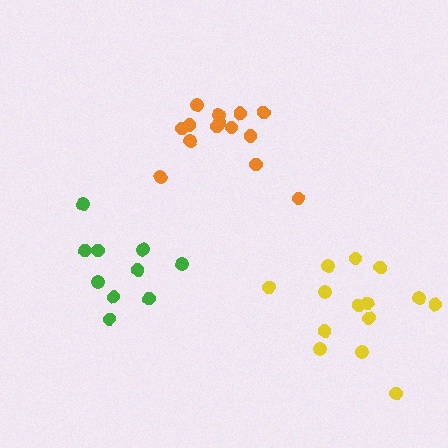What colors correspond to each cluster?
The clusters are colored: orange, green, yellow.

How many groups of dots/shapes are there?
There are 3 groups.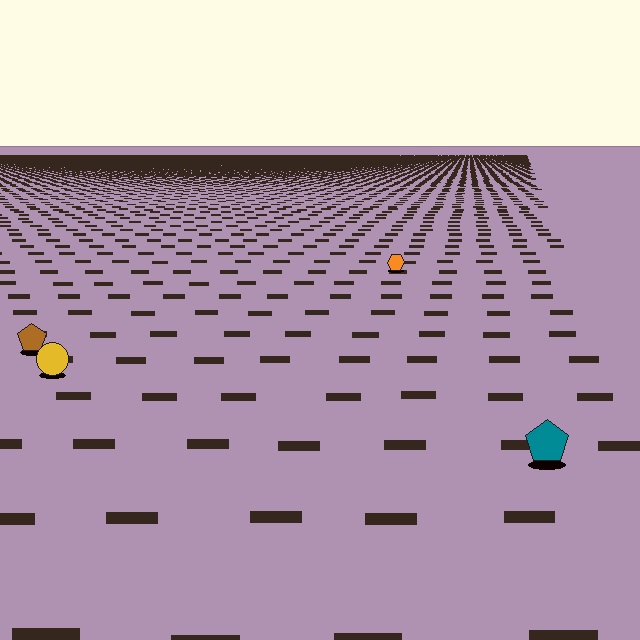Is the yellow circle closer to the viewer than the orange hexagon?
Yes. The yellow circle is closer — you can tell from the texture gradient: the ground texture is coarser near it.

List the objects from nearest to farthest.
From nearest to farthest: the teal pentagon, the yellow circle, the brown pentagon, the orange hexagon.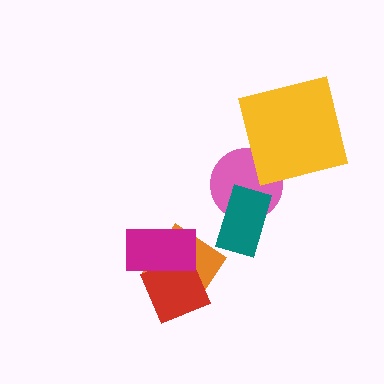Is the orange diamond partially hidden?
Yes, it is partially covered by another shape.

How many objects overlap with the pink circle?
2 objects overlap with the pink circle.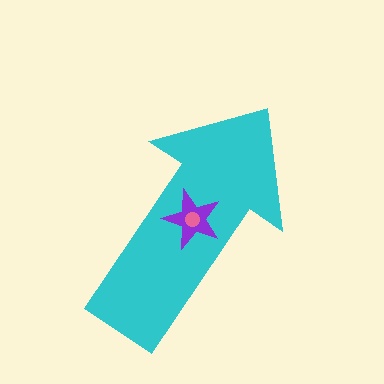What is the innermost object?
The pink circle.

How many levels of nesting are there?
3.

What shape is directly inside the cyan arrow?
The purple star.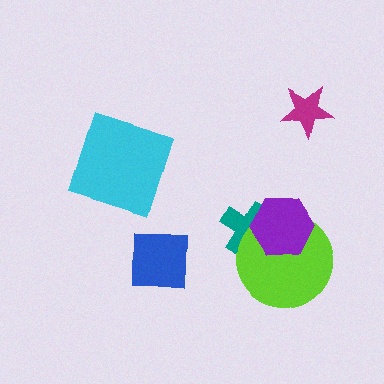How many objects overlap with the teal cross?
2 objects overlap with the teal cross.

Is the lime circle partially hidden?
Yes, it is partially covered by another shape.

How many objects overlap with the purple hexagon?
2 objects overlap with the purple hexagon.